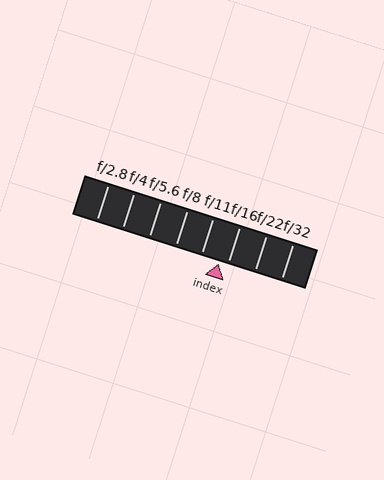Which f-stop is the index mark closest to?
The index mark is closest to f/16.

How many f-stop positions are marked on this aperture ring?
There are 8 f-stop positions marked.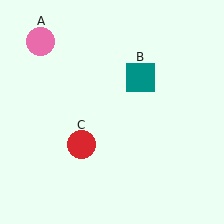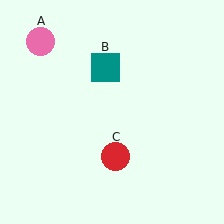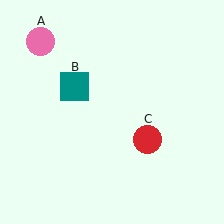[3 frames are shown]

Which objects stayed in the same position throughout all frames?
Pink circle (object A) remained stationary.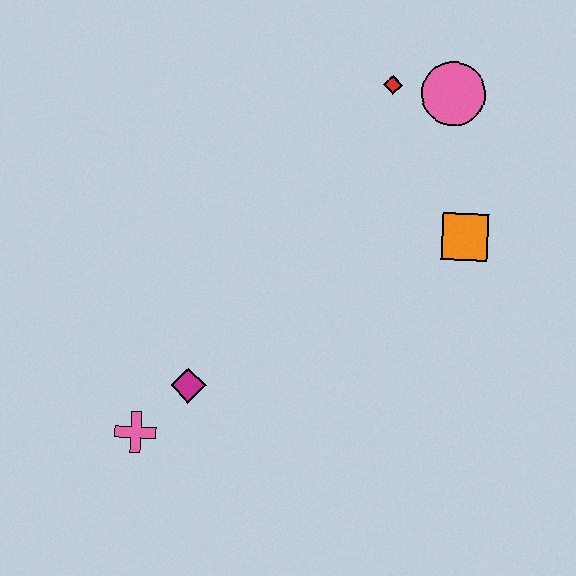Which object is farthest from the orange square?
The pink cross is farthest from the orange square.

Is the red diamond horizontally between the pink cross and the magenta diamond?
No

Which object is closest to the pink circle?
The red diamond is closest to the pink circle.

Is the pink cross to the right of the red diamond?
No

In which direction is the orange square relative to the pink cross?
The orange square is to the right of the pink cross.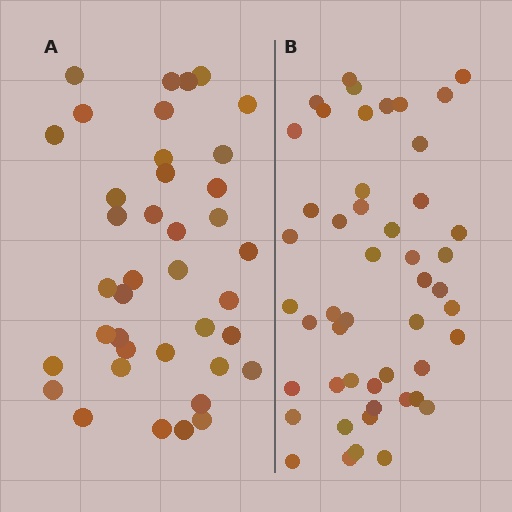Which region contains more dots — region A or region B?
Region B (the right region) has more dots.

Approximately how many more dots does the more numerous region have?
Region B has roughly 10 or so more dots than region A.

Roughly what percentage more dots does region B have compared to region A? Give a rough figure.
About 25% more.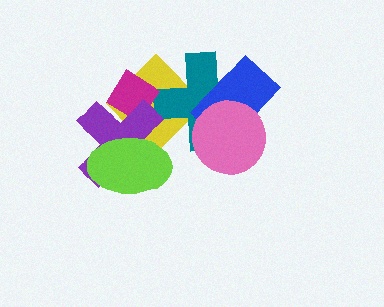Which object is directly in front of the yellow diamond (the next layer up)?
The teal cross is directly in front of the yellow diamond.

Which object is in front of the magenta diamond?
The purple cross is in front of the magenta diamond.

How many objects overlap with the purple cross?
3 objects overlap with the purple cross.